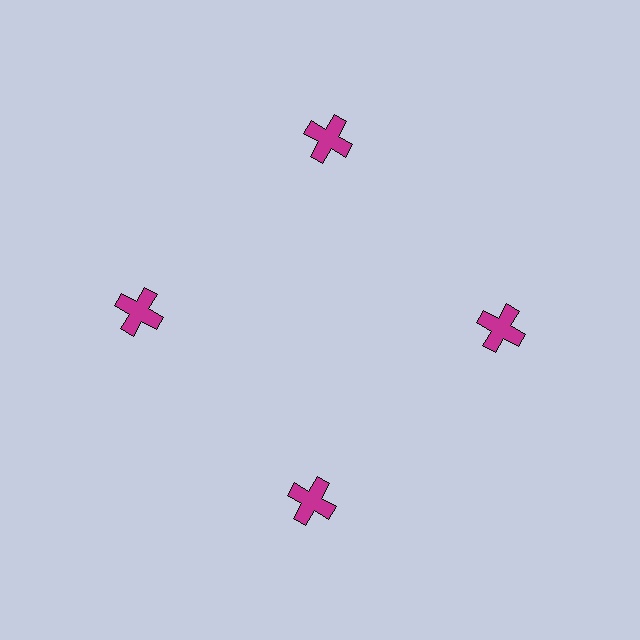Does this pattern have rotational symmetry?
Yes, this pattern has 4-fold rotational symmetry. It looks the same after rotating 90 degrees around the center.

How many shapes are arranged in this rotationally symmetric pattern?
There are 4 shapes, arranged in 4 groups of 1.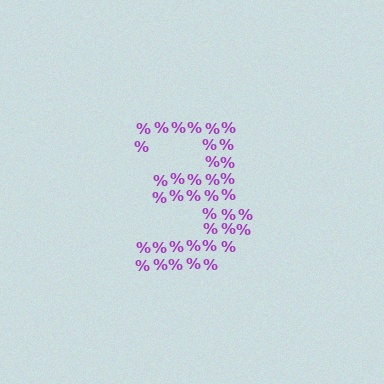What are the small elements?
The small elements are percent signs.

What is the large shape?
The large shape is the digit 3.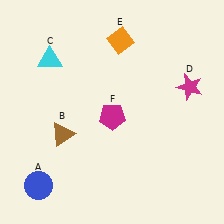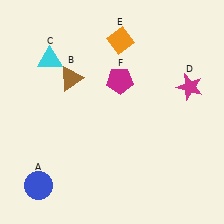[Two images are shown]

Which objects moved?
The objects that moved are: the brown triangle (B), the magenta pentagon (F).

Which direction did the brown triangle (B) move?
The brown triangle (B) moved up.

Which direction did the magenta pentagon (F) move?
The magenta pentagon (F) moved up.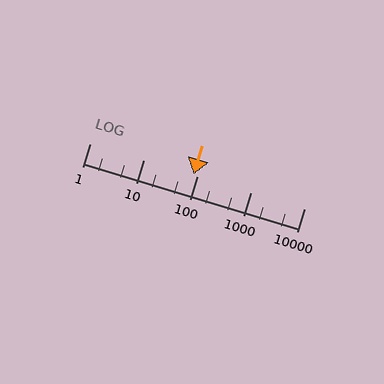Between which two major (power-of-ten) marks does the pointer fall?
The pointer is between 10 and 100.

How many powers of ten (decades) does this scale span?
The scale spans 4 decades, from 1 to 10000.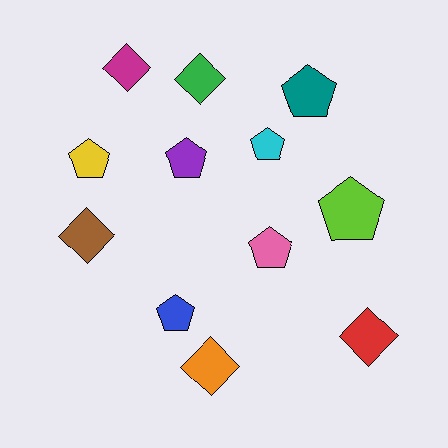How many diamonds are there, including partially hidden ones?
There are 5 diamonds.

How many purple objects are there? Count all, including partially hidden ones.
There is 1 purple object.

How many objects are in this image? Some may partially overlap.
There are 12 objects.